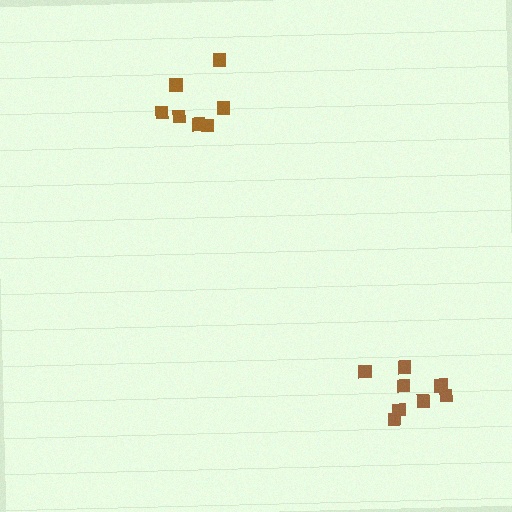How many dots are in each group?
Group 1: 7 dots, Group 2: 8 dots (15 total).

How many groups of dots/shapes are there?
There are 2 groups.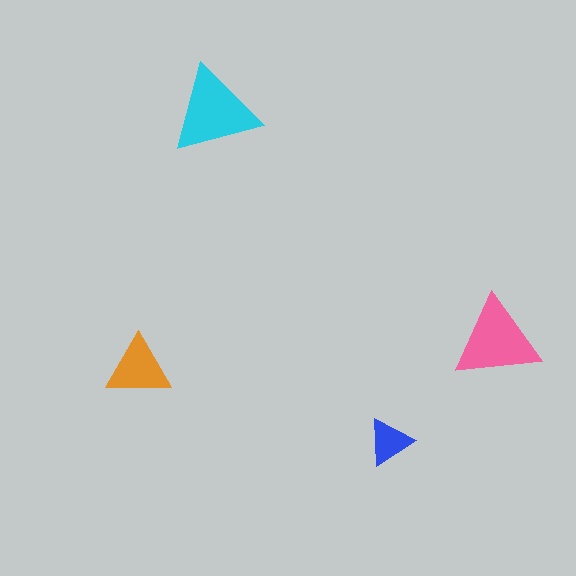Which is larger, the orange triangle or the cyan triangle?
The cyan one.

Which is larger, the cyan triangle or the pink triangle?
The cyan one.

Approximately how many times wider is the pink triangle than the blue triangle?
About 2 times wider.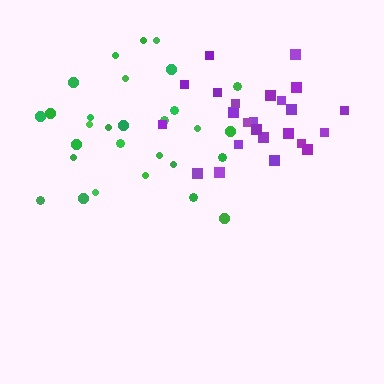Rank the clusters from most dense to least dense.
purple, green.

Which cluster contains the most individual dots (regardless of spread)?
Green (31).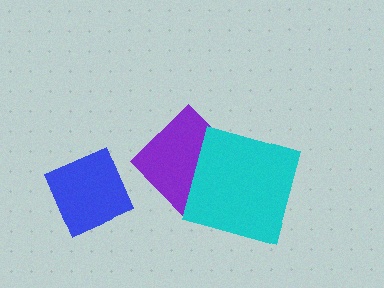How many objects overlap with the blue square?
0 objects overlap with the blue square.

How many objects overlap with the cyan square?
1 object overlaps with the cyan square.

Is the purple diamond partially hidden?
Yes, it is partially covered by another shape.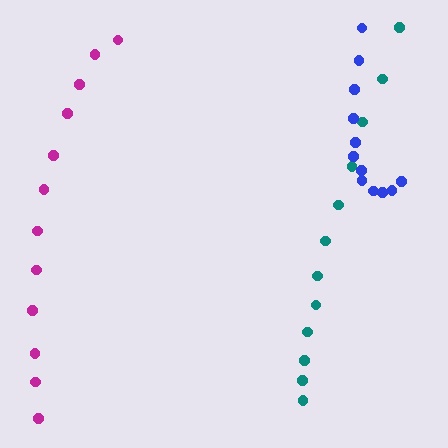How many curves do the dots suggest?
There are 3 distinct paths.